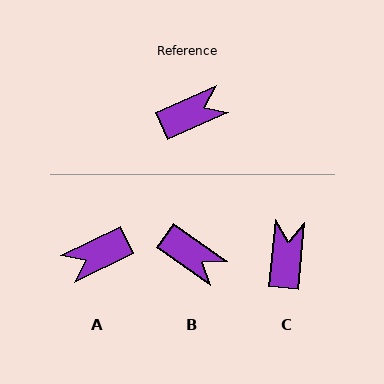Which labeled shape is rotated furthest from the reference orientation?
A, about 178 degrees away.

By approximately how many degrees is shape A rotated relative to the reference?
Approximately 178 degrees clockwise.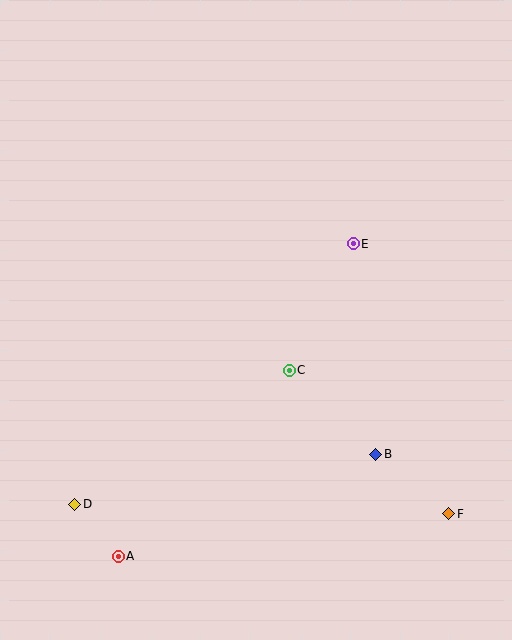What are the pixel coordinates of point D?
Point D is at (75, 504).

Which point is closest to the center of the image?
Point C at (289, 370) is closest to the center.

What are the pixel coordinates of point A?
Point A is at (118, 556).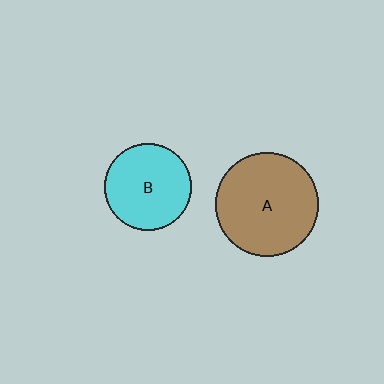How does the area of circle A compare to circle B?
Approximately 1.4 times.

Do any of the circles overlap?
No, none of the circles overlap.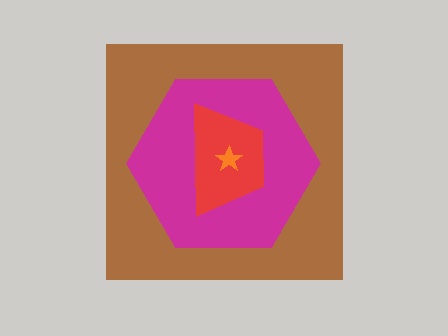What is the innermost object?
The orange star.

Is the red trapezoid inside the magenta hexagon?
Yes.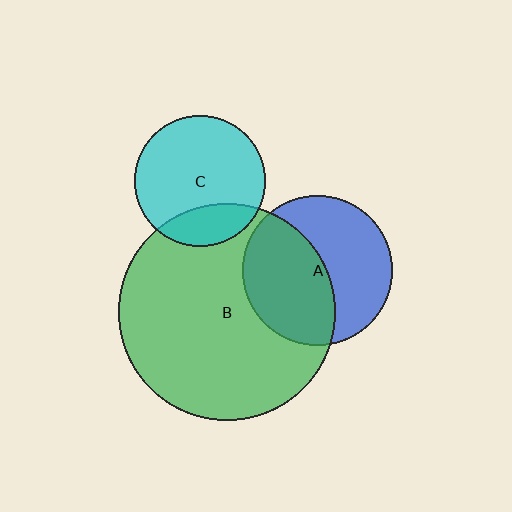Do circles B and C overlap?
Yes.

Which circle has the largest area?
Circle B (green).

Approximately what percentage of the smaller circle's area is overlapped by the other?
Approximately 20%.